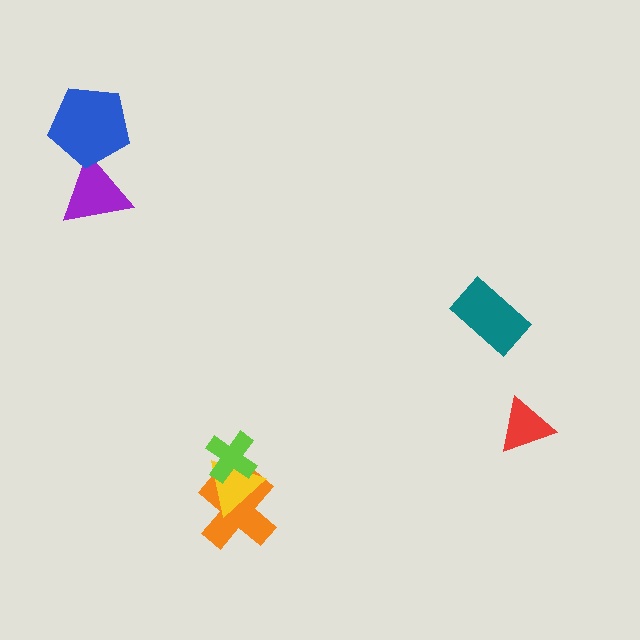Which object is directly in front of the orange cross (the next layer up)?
The yellow triangle is directly in front of the orange cross.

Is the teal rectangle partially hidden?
No, no other shape covers it.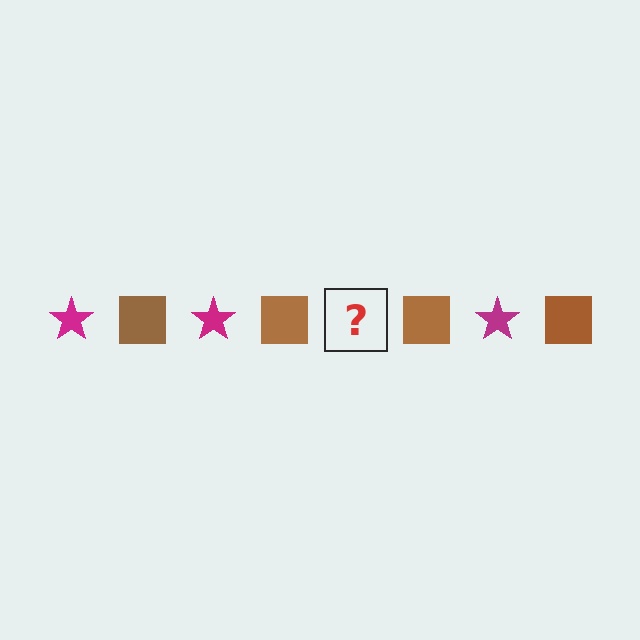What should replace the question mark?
The question mark should be replaced with a magenta star.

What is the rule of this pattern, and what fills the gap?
The rule is that the pattern alternates between magenta star and brown square. The gap should be filled with a magenta star.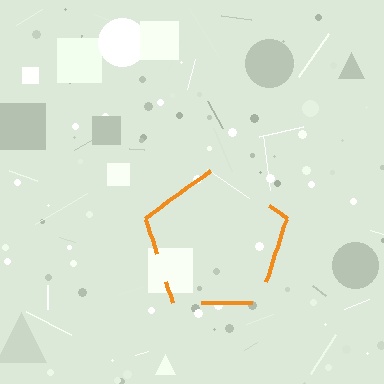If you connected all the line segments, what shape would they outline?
They would outline a pentagon.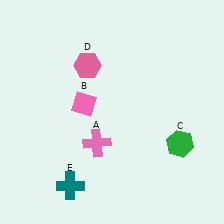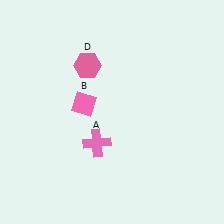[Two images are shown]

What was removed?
The teal cross (E), the green hexagon (C) were removed in Image 2.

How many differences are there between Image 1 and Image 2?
There are 2 differences between the two images.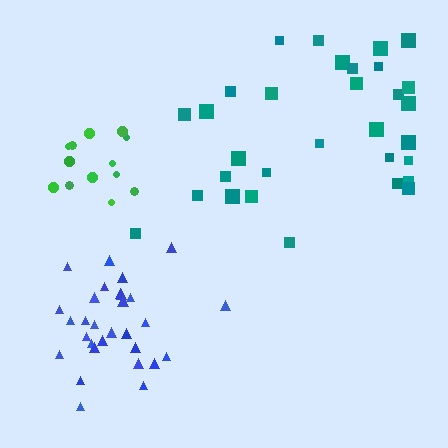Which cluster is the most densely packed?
Green.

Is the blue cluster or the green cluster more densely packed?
Green.